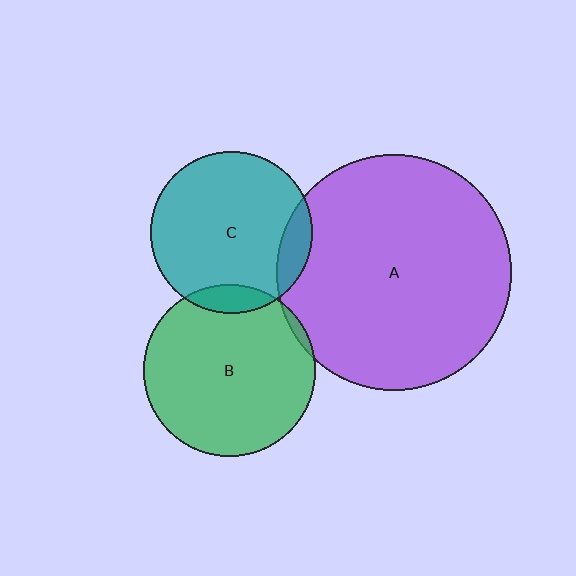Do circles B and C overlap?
Yes.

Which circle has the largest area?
Circle A (purple).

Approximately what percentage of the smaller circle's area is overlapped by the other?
Approximately 10%.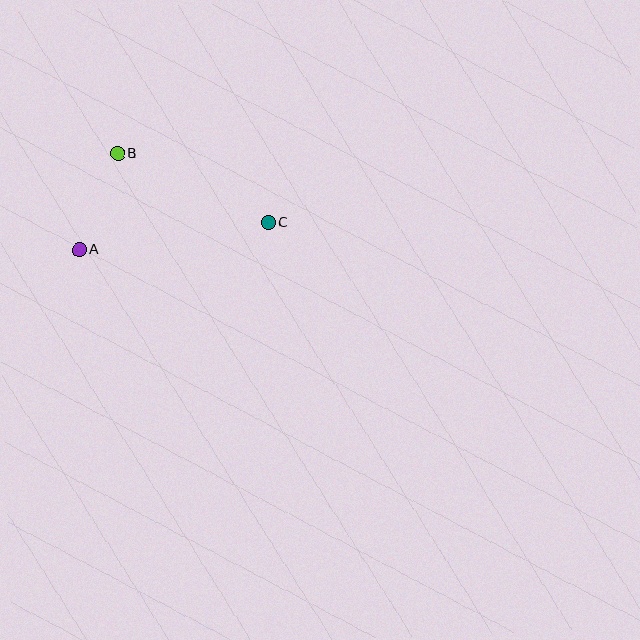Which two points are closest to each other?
Points A and B are closest to each other.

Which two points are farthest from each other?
Points A and C are farthest from each other.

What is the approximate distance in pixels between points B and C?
The distance between B and C is approximately 166 pixels.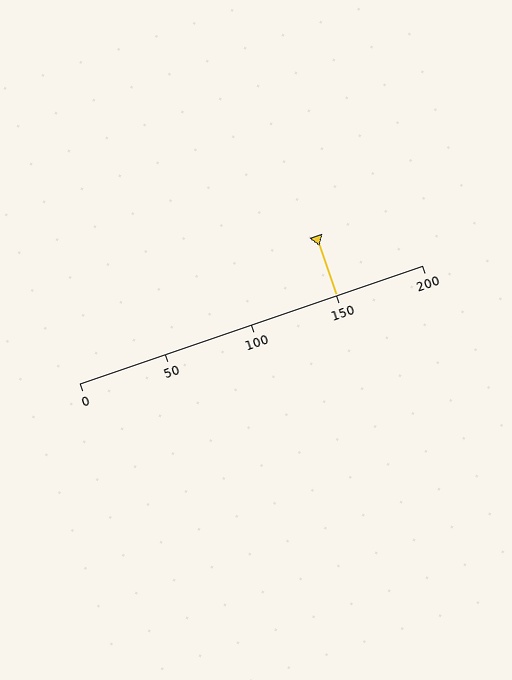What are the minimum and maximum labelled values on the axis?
The axis runs from 0 to 200.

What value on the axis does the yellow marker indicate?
The marker indicates approximately 150.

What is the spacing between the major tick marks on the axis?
The major ticks are spaced 50 apart.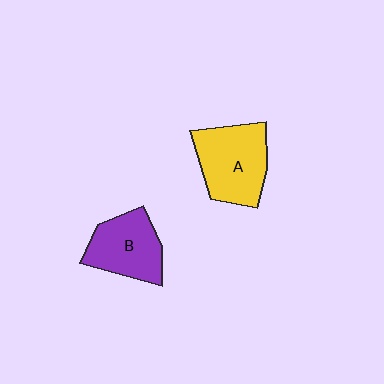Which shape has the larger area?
Shape A (yellow).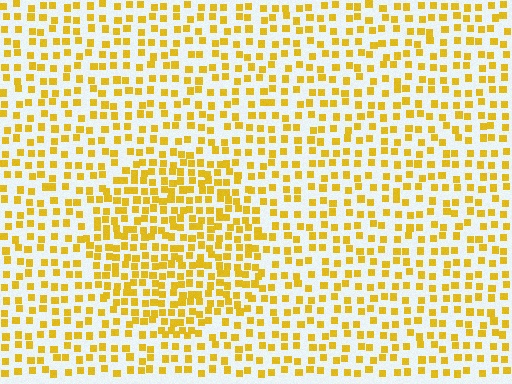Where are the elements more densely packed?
The elements are more densely packed inside the circle boundary.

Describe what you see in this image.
The image contains small yellow elements arranged at two different densities. A circle-shaped region is visible where the elements are more densely packed than the surrounding area.